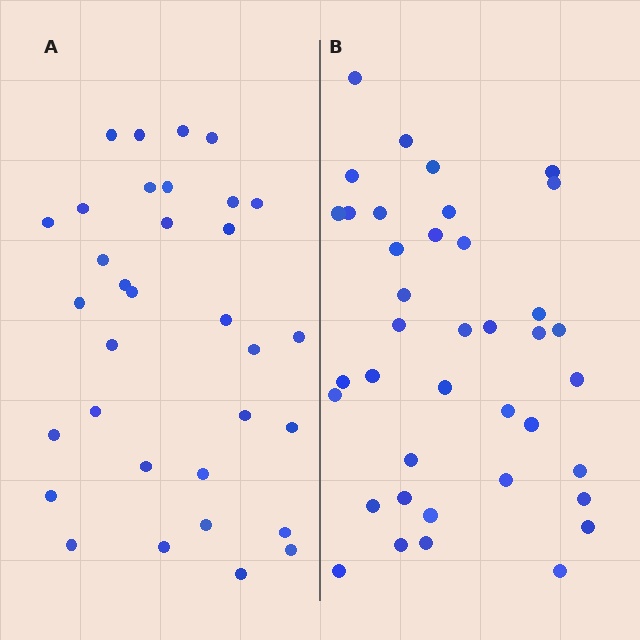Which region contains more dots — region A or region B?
Region B (the right region) has more dots.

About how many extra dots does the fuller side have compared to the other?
Region B has about 6 more dots than region A.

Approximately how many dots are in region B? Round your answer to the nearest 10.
About 40 dots. (The exact count is 39, which rounds to 40.)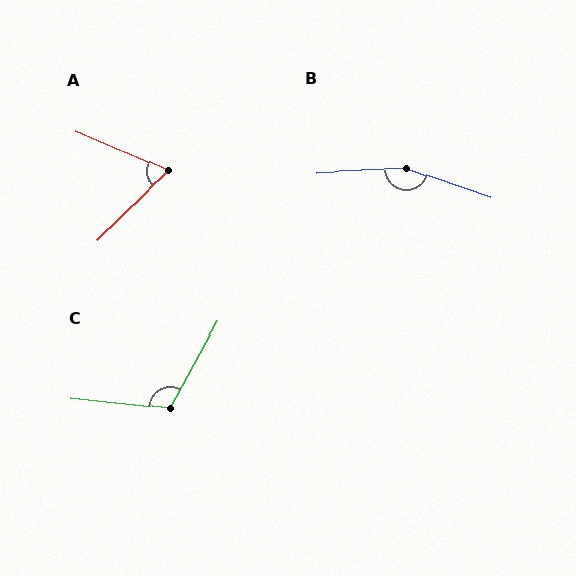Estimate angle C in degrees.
Approximately 113 degrees.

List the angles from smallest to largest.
A (67°), C (113°), B (157°).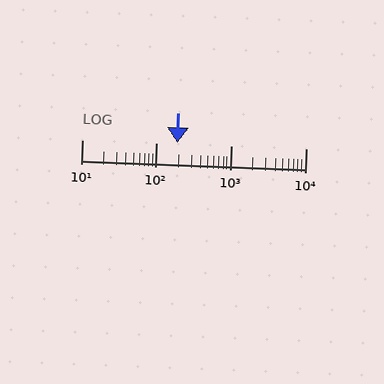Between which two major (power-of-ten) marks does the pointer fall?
The pointer is between 100 and 1000.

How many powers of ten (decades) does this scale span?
The scale spans 3 decades, from 10 to 10000.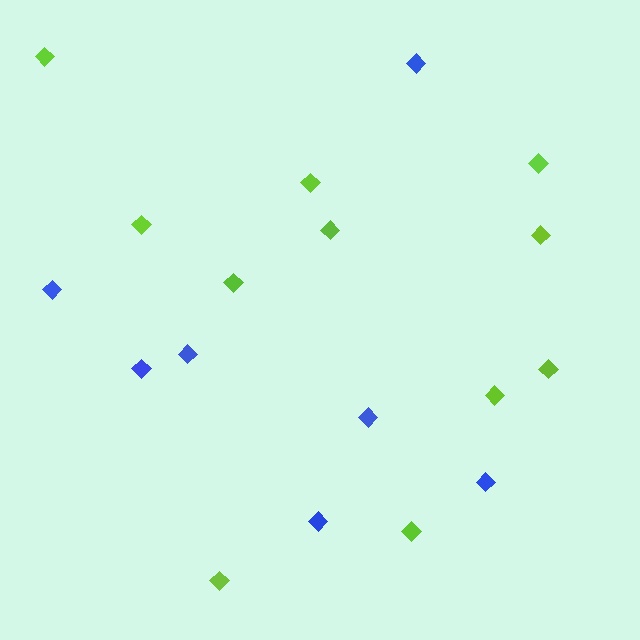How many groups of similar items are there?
There are 2 groups: one group of blue diamonds (7) and one group of lime diamonds (11).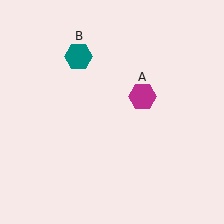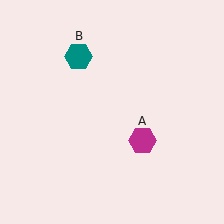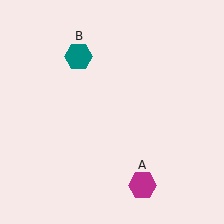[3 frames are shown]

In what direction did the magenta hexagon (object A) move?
The magenta hexagon (object A) moved down.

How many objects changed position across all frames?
1 object changed position: magenta hexagon (object A).